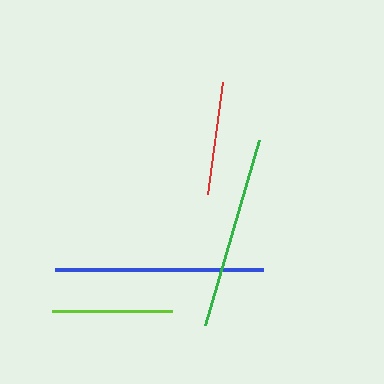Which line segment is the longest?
The blue line is the longest at approximately 209 pixels.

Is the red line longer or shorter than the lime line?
The lime line is longer than the red line.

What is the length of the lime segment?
The lime segment is approximately 120 pixels long.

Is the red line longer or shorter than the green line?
The green line is longer than the red line.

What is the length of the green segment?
The green segment is approximately 193 pixels long.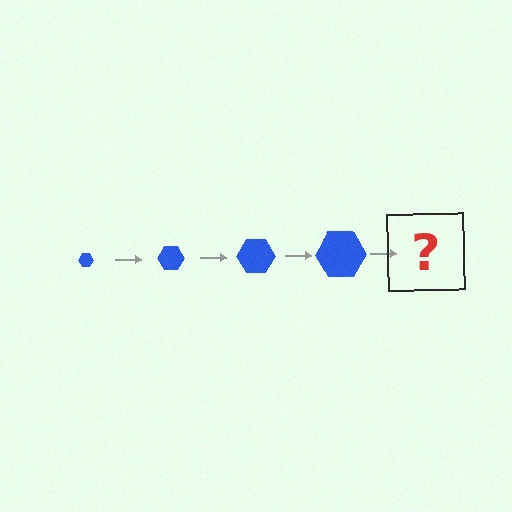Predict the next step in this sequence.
The next step is a blue hexagon, larger than the previous one.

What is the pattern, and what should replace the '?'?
The pattern is that the hexagon gets progressively larger each step. The '?' should be a blue hexagon, larger than the previous one.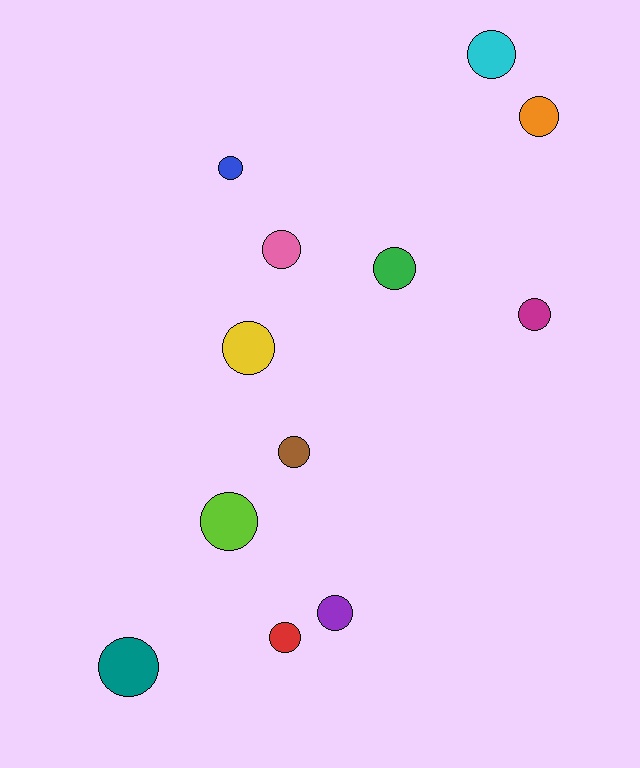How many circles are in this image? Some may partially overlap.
There are 12 circles.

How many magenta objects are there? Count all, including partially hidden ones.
There is 1 magenta object.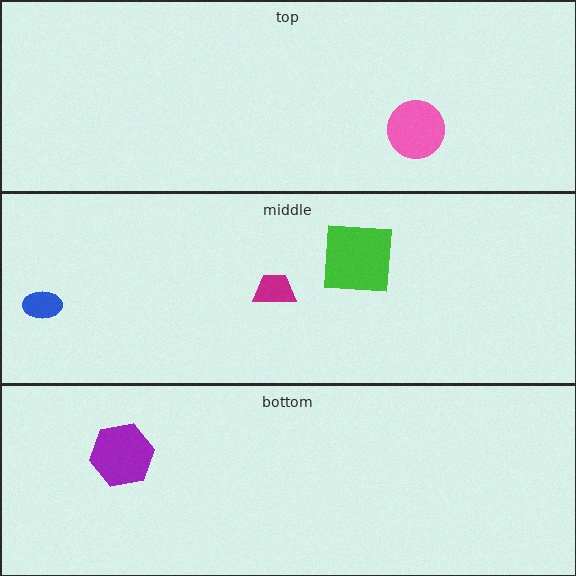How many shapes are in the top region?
1.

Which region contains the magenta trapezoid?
The middle region.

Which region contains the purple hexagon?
The bottom region.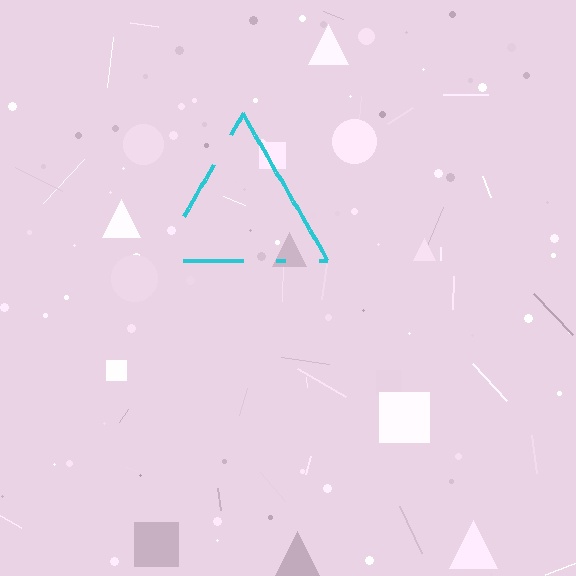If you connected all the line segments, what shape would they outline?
They would outline a triangle.